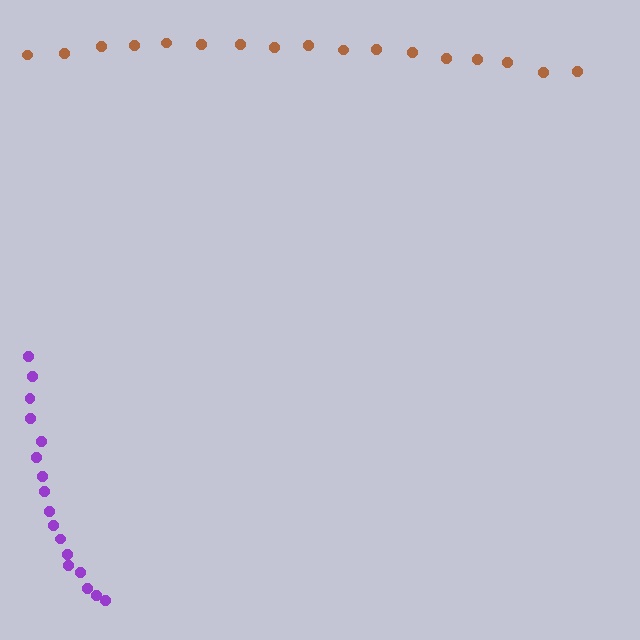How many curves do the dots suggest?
There are 2 distinct paths.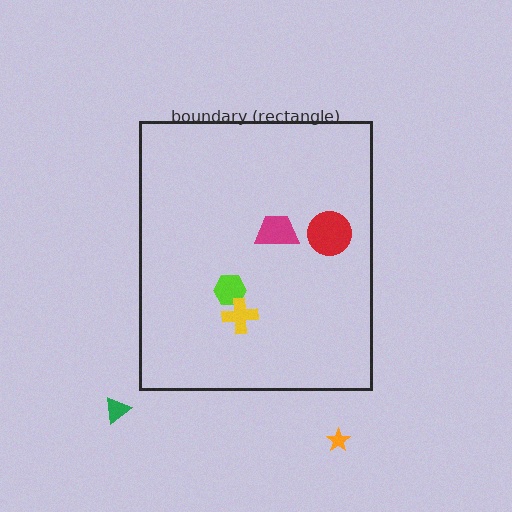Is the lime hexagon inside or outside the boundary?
Inside.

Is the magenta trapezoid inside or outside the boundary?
Inside.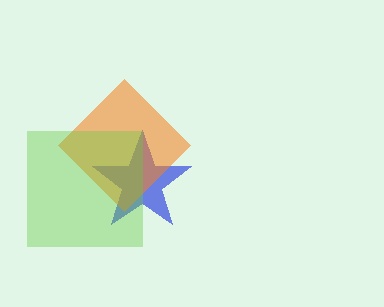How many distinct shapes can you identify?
There are 3 distinct shapes: a blue star, an orange diamond, a lime square.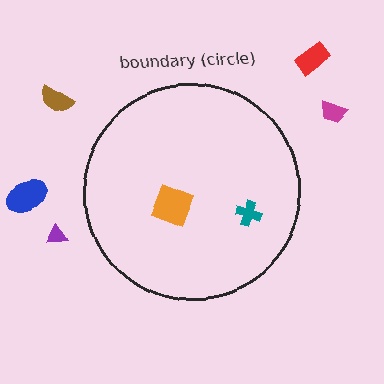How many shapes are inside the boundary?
2 inside, 5 outside.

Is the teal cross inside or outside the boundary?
Inside.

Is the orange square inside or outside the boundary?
Inside.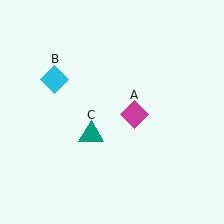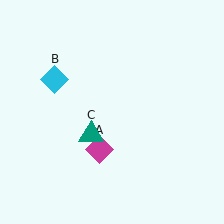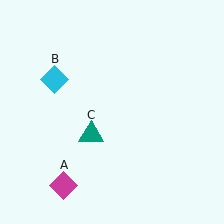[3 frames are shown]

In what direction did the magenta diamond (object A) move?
The magenta diamond (object A) moved down and to the left.